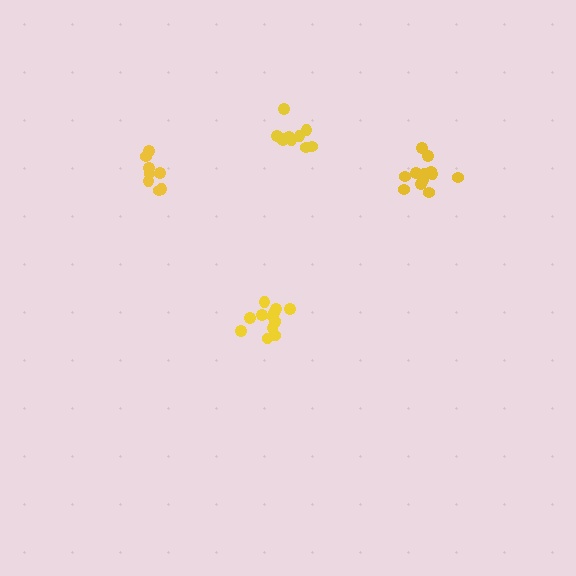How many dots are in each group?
Group 1: 13 dots, Group 2: 10 dots, Group 3: 12 dots, Group 4: 8 dots (43 total).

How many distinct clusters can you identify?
There are 4 distinct clusters.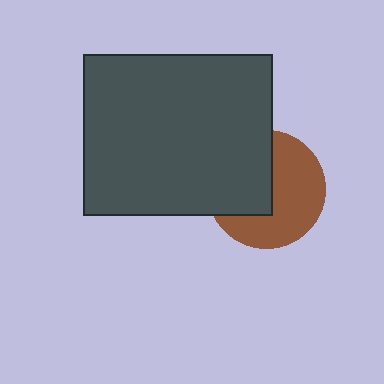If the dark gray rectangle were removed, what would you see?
You would see the complete brown circle.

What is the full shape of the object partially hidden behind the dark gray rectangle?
The partially hidden object is a brown circle.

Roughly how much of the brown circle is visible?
About half of it is visible (roughly 56%).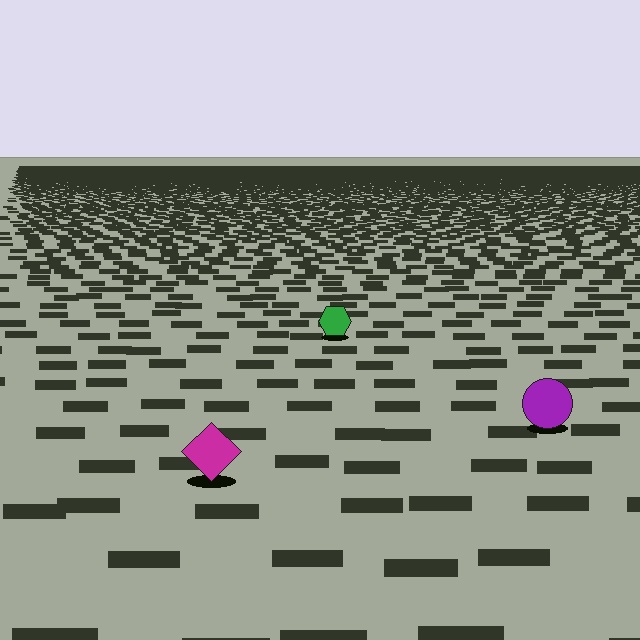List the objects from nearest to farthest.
From nearest to farthest: the magenta diamond, the purple circle, the green hexagon.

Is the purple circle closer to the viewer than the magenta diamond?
No. The magenta diamond is closer — you can tell from the texture gradient: the ground texture is coarser near it.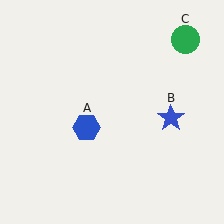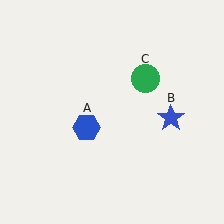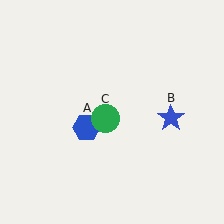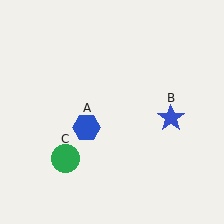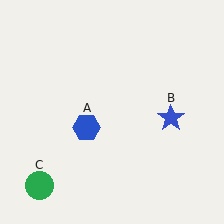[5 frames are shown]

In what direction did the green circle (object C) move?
The green circle (object C) moved down and to the left.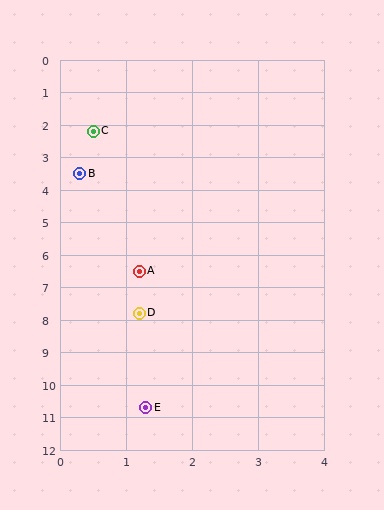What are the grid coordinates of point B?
Point B is at approximately (0.3, 3.5).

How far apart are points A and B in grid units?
Points A and B are about 3.1 grid units apart.